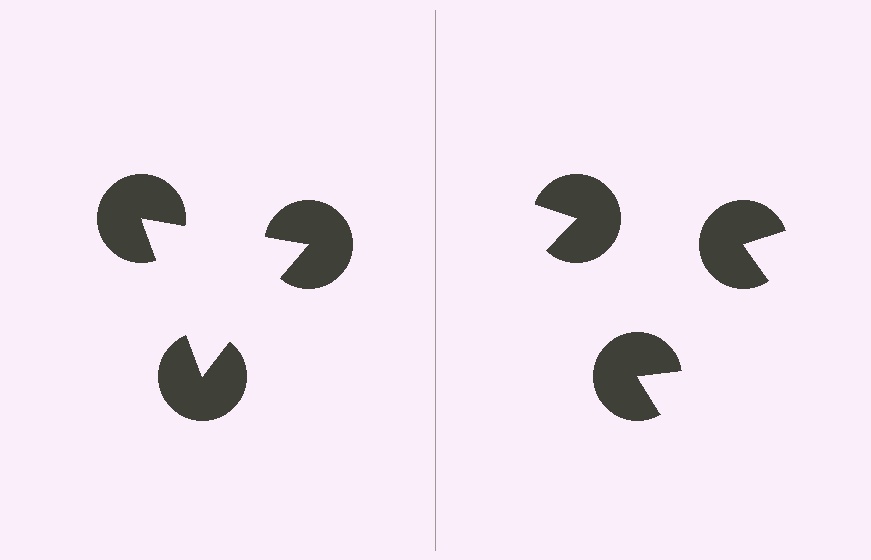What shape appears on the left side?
An illusory triangle.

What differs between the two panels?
The pac-man discs are positioned identically on both sides; only the wedge orientations differ. On the left they align to a triangle; on the right they are misaligned.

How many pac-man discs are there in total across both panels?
6 — 3 on each side.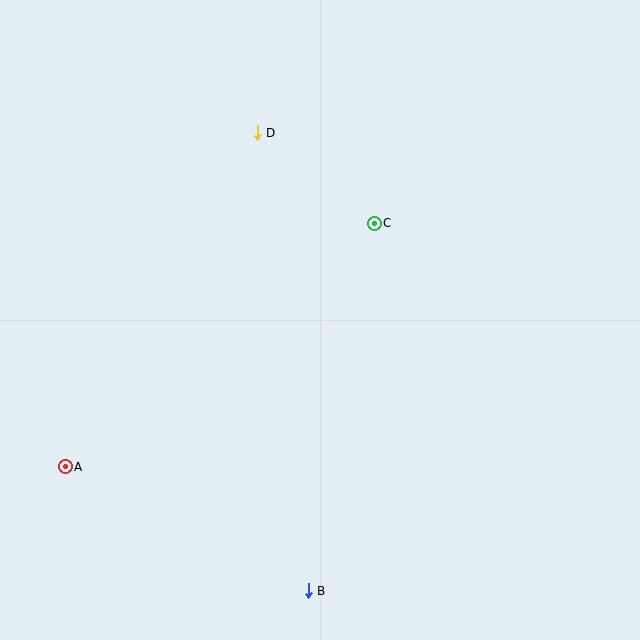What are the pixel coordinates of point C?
Point C is at (374, 223).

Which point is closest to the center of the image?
Point C at (374, 223) is closest to the center.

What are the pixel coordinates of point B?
Point B is at (308, 591).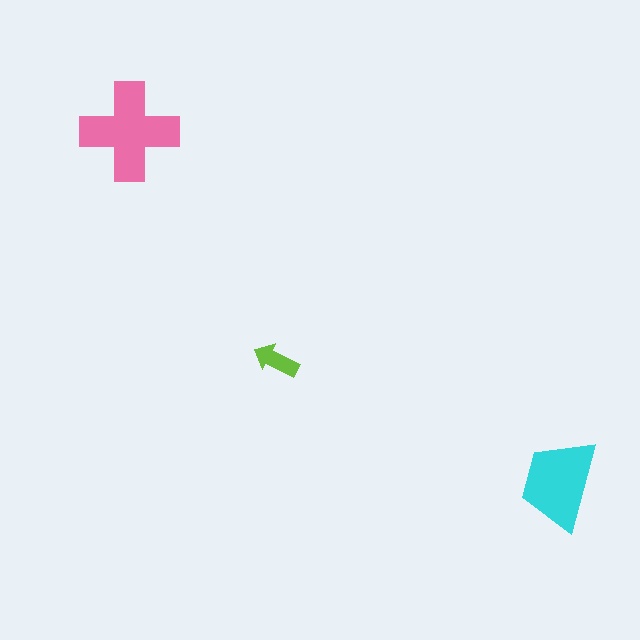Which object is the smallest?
The lime arrow.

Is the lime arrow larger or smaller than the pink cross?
Smaller.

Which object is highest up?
The pink cross is topmost.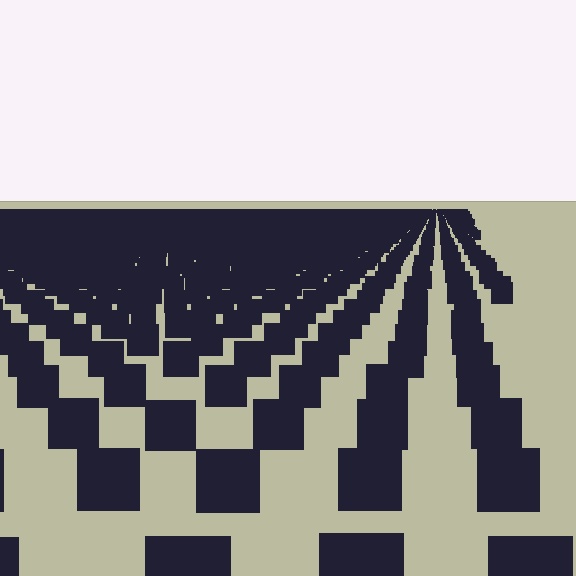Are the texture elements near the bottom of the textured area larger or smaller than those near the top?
Larger. Near the bottom, elements are closer to the viewer and appear at a bigger on-screen size.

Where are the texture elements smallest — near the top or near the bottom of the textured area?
Near the top.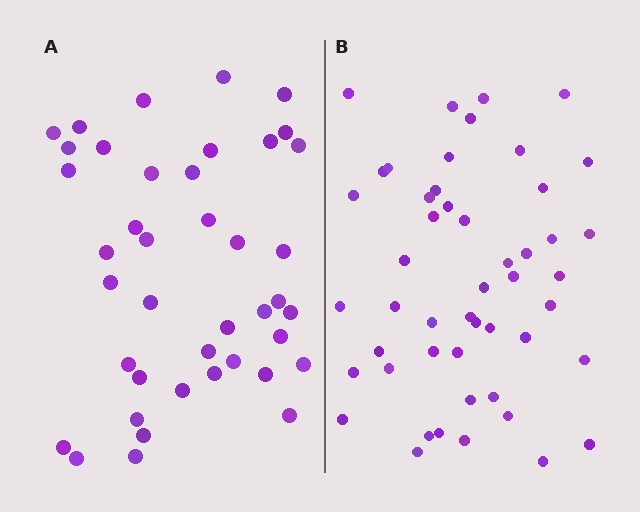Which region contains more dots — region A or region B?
Region B (the right region) has more dots.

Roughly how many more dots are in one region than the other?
Region B has roughly 8 or so more dots than region A.